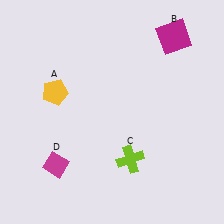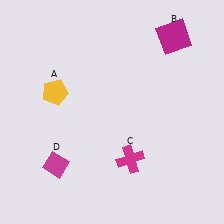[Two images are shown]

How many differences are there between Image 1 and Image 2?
There is 1 difference between the two images.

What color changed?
The cross (C) changed from lime in Image 1 to magenta in Image 2.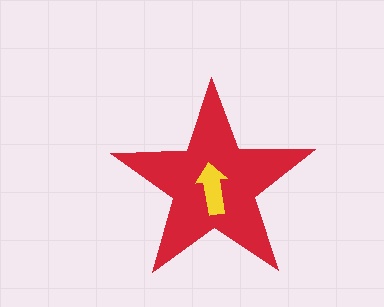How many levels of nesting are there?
2.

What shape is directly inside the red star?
The yellow arrow.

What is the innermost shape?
The yellow arrow.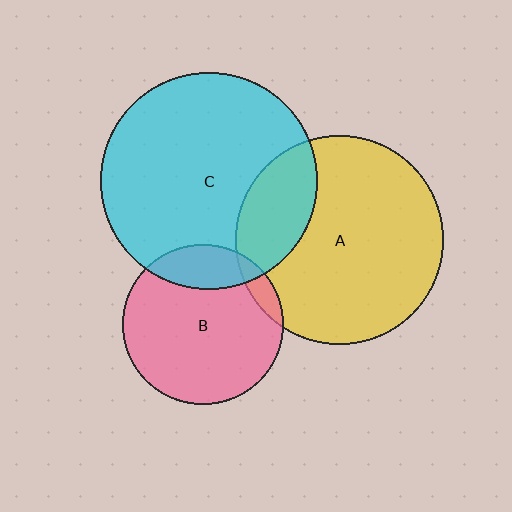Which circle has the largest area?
Circle C (cyan).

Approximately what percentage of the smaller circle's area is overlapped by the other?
Approximately 5%.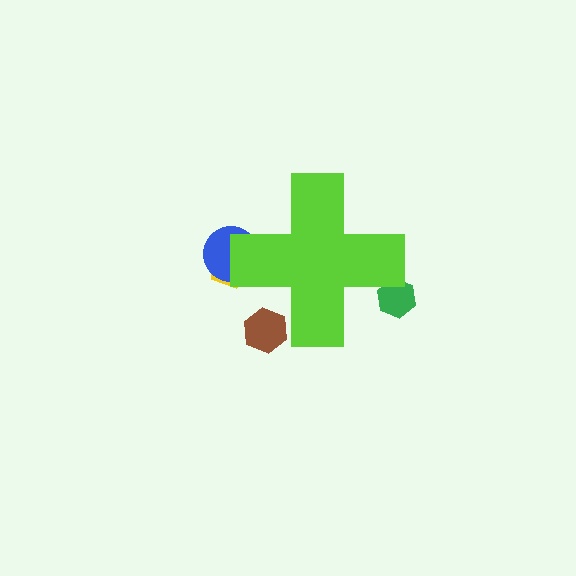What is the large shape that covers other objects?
A lime cross.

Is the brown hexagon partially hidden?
Yes, the brown hexagon is partially hidden behind the lime cross.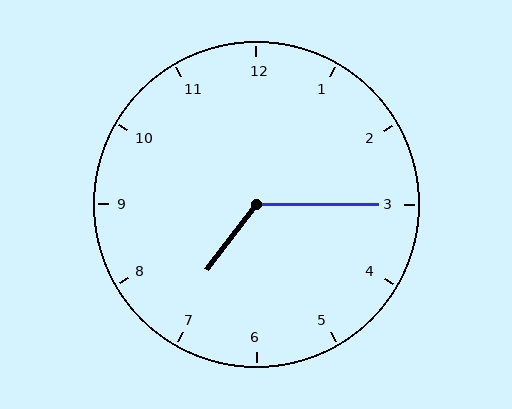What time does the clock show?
7:15.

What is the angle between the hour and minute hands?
Approximately 128 degrees.